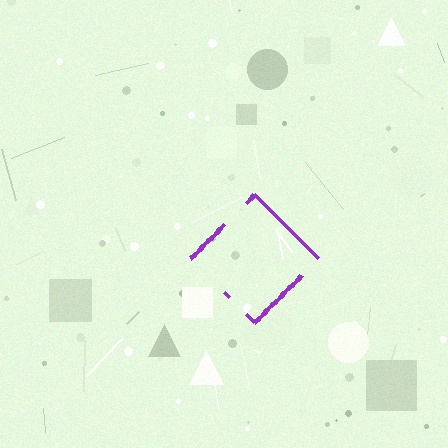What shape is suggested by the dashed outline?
The dashed outline suggests a diamond.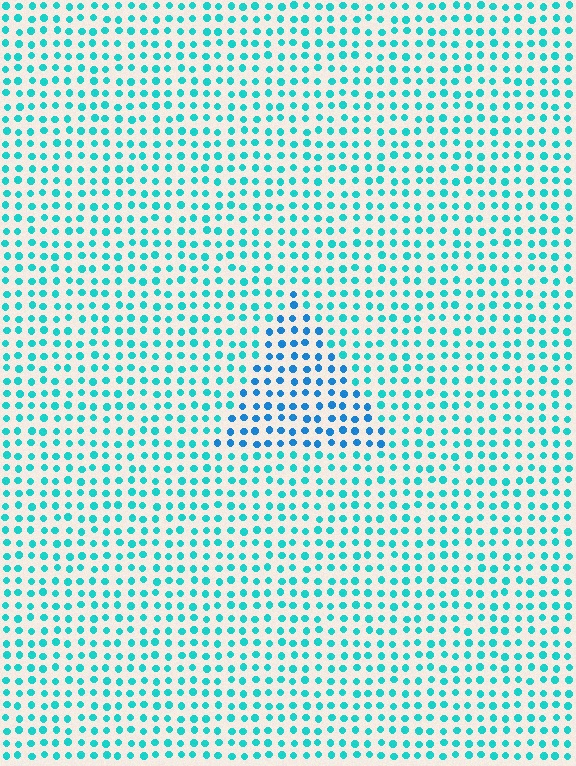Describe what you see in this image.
The image is filled with small cyan elements in a uniform arrangement. A triangle-shaped region is visible where the elements are tinted to a slightly different hue, forming a subtle color boundary.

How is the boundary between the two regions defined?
The boundary is defined purely by a slight shift in hue (about 28 degrees). Spacing, size, and orientation are identical on both sides.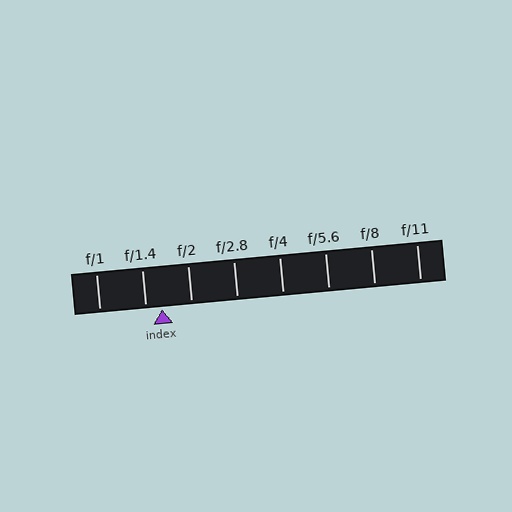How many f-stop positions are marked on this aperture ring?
There are 8 f-stop positions marked.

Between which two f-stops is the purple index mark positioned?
The index mark is between f/1.4 and f/2.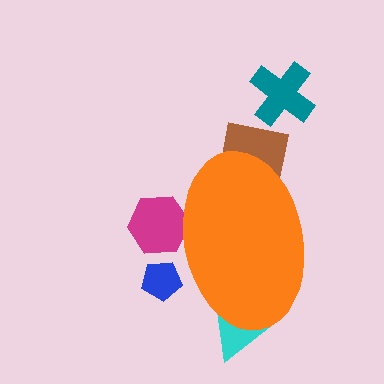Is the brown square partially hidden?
Yes, the brown square is partially hidden behind the orange ellipse.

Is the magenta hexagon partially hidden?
Yes, the magenta hexagon is partially hidden behind the orange ellipse.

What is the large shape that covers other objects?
An orange ellipse.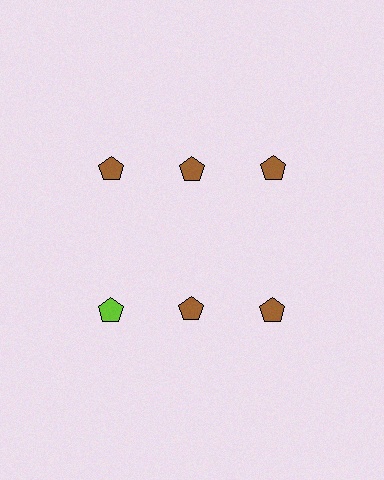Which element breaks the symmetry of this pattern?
The lime pentagon in the second row, leftmost column breaks the symmetry. All other shapes are brown pentagons.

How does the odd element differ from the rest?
It has a different color: lime instead of brown.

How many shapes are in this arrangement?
There are 6 shapes arranged in a grid pattern.